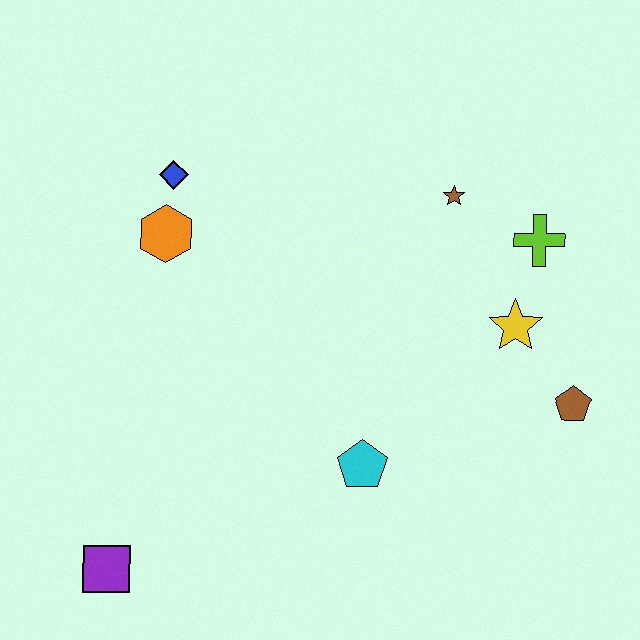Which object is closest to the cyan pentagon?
The yellow star is closest to the cyan pentagon.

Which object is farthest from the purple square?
The lime cross is farthest from the purple square.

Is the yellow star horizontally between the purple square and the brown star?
No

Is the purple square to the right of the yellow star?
No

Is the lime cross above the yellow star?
Yes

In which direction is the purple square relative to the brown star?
The purple square is below the brown star.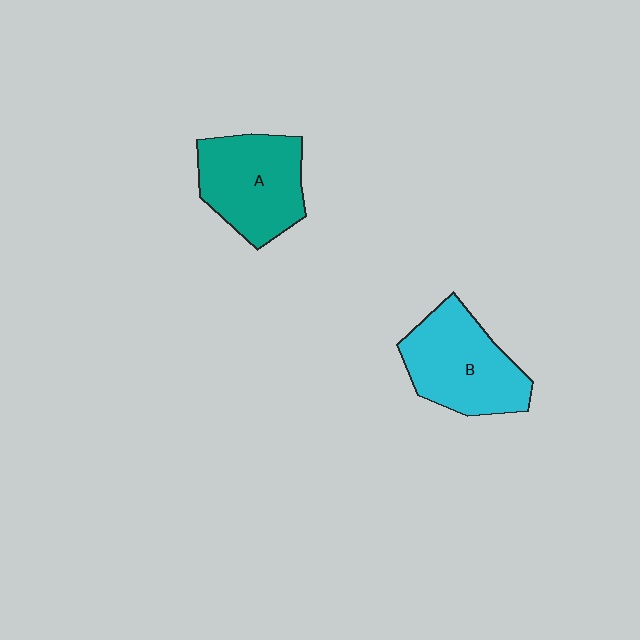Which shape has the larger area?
Shape B (cyan).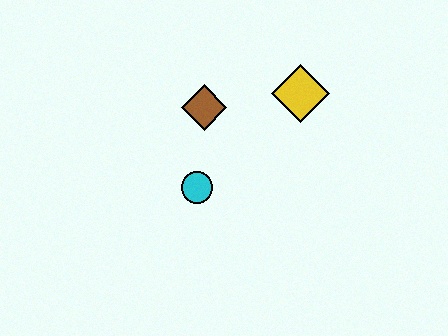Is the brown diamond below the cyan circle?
No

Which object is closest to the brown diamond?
The cyan circle is closest to the brown diamond.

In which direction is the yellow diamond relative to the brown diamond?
The yellow diamond is to the right of the brown diamond.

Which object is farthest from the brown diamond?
The yellow diamond is farthest from the brown diamond.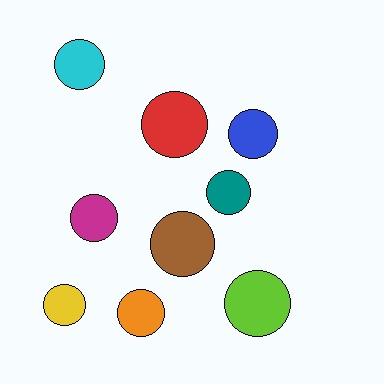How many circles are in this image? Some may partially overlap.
There are 9 circles.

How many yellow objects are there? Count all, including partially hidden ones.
There is 1 yellow object.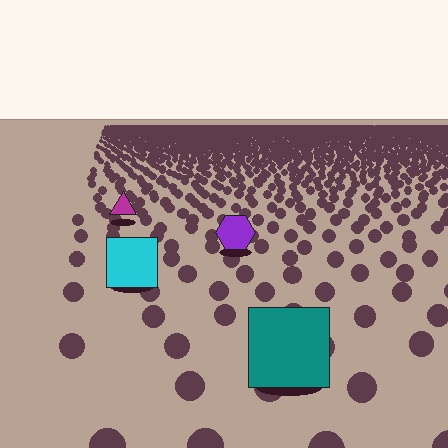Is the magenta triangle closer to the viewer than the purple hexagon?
No. The purple hexagon is closer — you can tell from the texture gradient: the ground texture is coarser near it.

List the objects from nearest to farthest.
From nearest to farthest: the teal square, the cyan square, the purple hexagon, the magenta triangle.